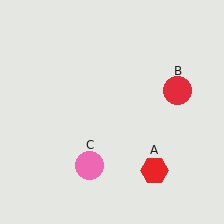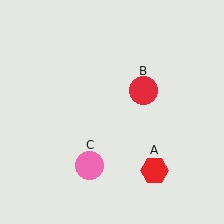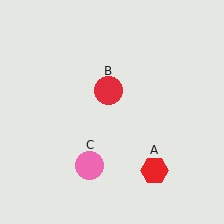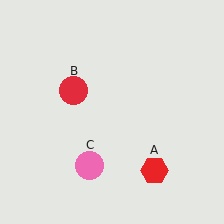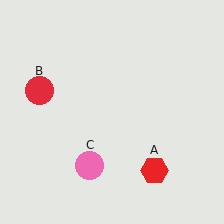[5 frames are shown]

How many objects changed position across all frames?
1 object changed position: red circle (object B).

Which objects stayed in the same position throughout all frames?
Red hexagon (object A) and pink circle (object C) remained stationary.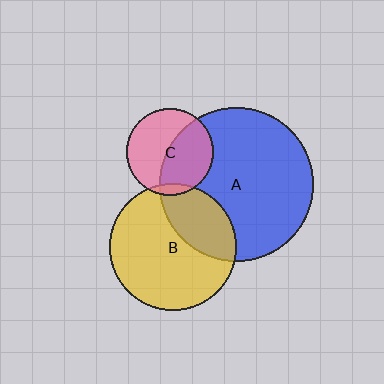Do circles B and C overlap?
Yes.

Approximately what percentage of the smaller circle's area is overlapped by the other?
Approximately 5%.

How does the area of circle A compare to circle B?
Approximately 1.5 times.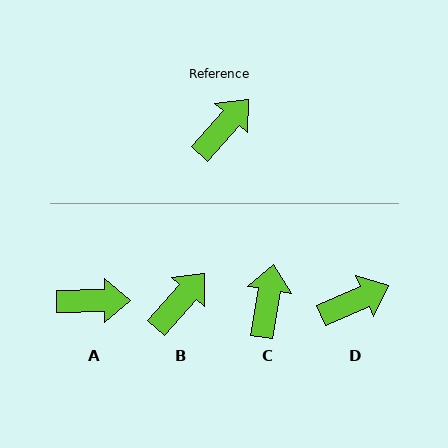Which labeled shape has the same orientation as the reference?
B.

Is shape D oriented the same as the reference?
No, it is off by about 24 degrees.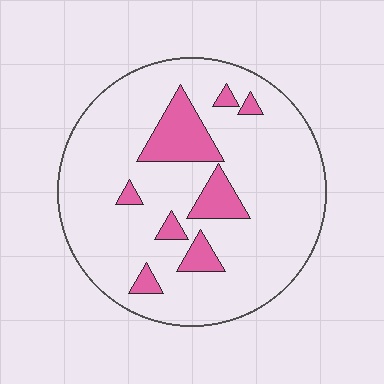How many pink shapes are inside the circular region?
8.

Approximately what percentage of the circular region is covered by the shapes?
Approximately 15%.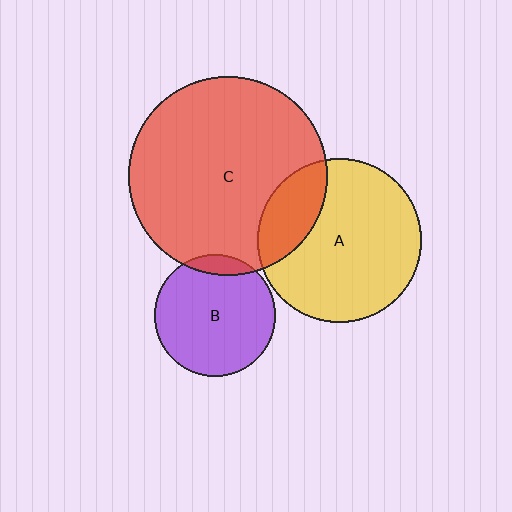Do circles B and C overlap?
Yes.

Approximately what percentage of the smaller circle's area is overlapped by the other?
Approximately 10%.